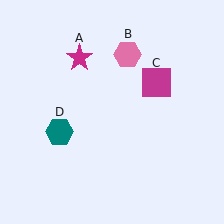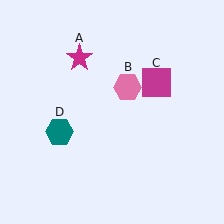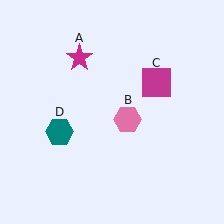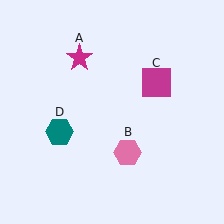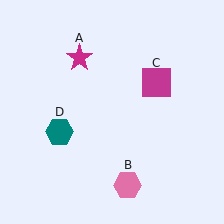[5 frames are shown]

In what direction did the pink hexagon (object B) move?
The pink hexagon (object B) moved down.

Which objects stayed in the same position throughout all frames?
Magenta star (object A) and magenta square (object C) and teal hexagon (object D) remained stationary.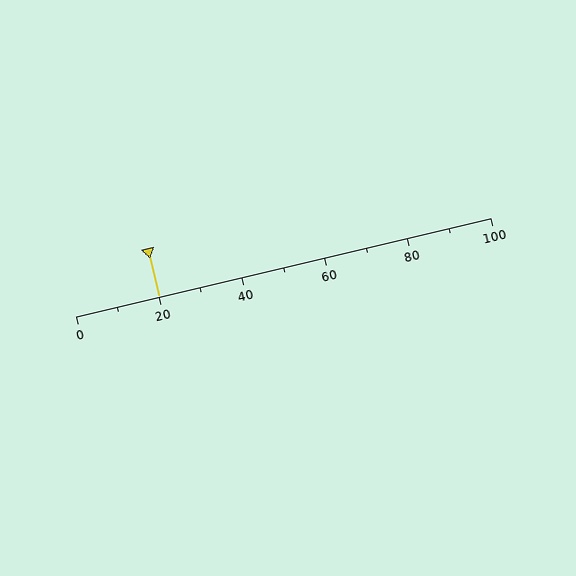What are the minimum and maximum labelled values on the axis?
The axis runs from 0 to 100.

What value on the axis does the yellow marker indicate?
The marker indicates approximately 20.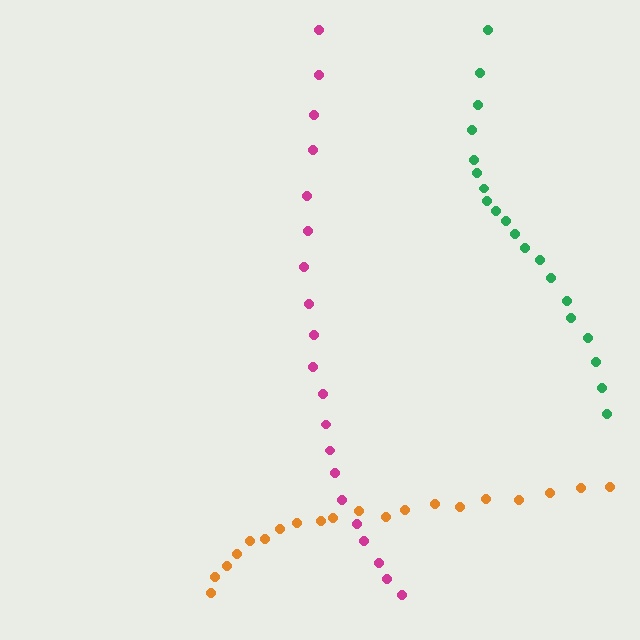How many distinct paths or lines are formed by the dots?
There are 3 distinct paths.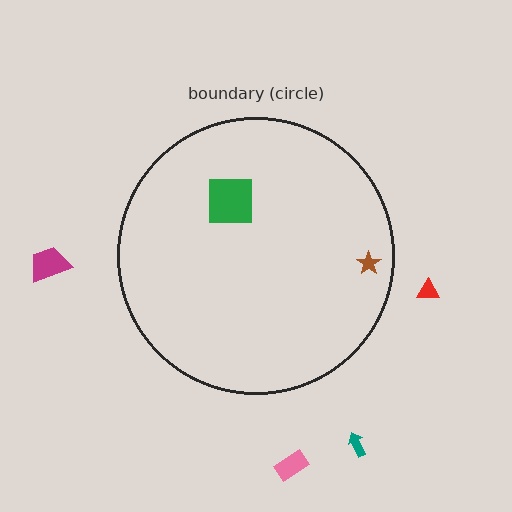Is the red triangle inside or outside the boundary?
Outside.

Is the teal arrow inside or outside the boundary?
Outside.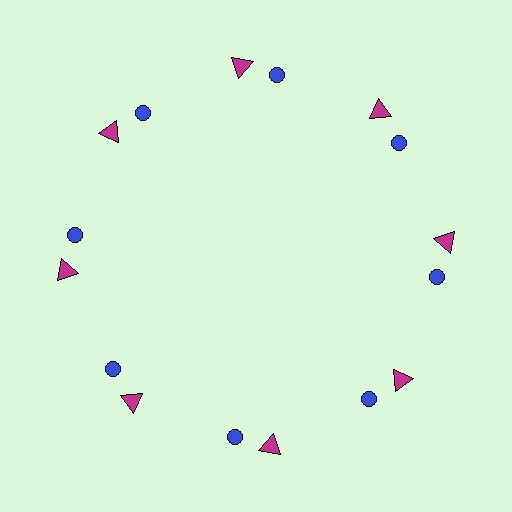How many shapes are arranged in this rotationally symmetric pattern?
There are 16 shapes, arranged in 8 groups of 2.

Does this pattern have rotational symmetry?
Yes, this pattern has 8-fold rotational symmetry. It looks the same after rotating 45 degrees around the center.